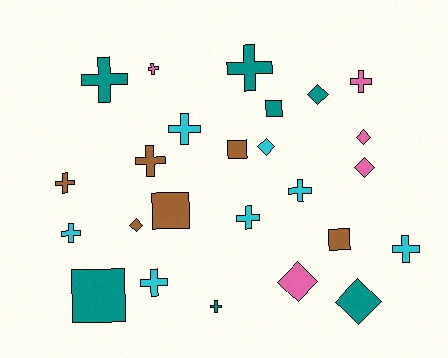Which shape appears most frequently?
Cross, with 13 objects.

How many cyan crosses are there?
There are 6 cyan crosses.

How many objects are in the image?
There are 25 objects.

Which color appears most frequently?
Teal, with 7 objects.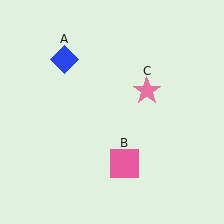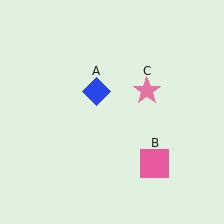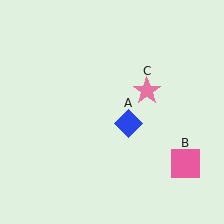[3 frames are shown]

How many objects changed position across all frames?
2 objects changed position: blue diamond (object A), pink square (object B).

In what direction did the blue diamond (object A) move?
The blue diamond (object A) moved down and to the right.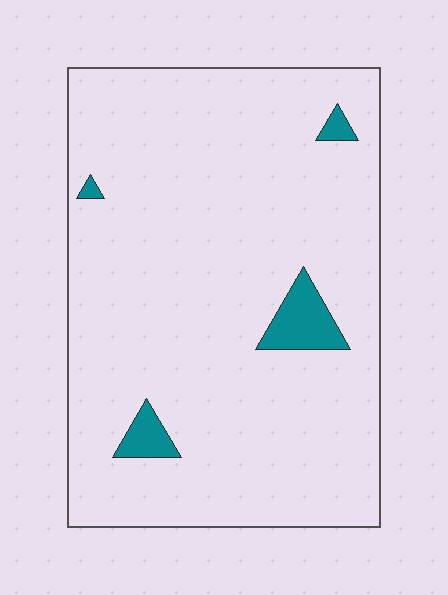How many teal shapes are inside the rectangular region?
4.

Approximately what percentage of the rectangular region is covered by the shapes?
Approximately 5%.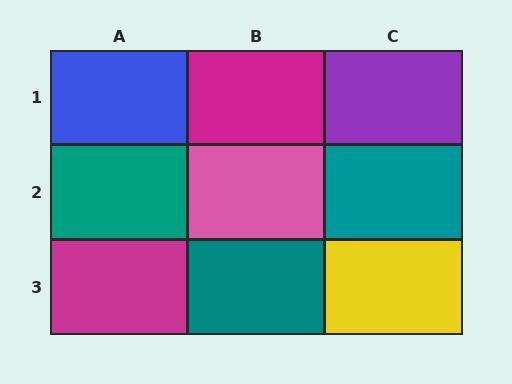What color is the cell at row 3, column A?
Magenta.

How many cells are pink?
1 cell is pink.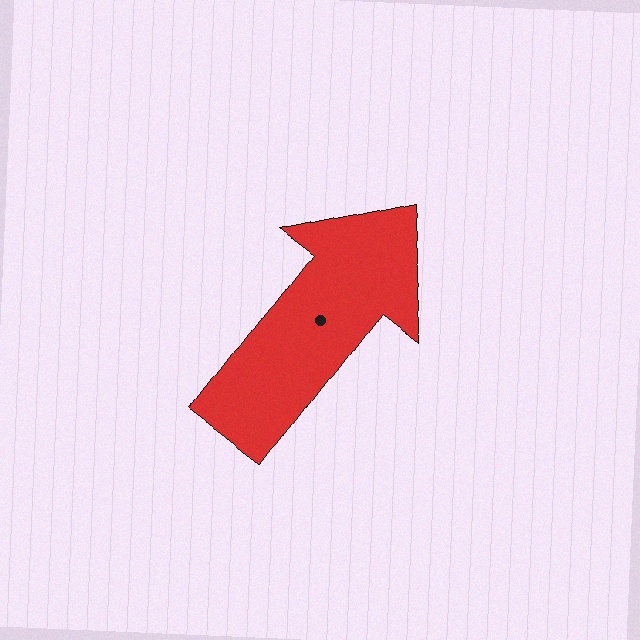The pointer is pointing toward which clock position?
Roughly 1 o'clock.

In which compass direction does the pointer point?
Northeast.